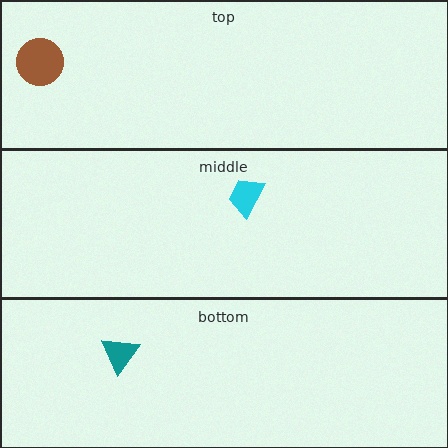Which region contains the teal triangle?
The bottom region.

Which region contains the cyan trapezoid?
The middle region.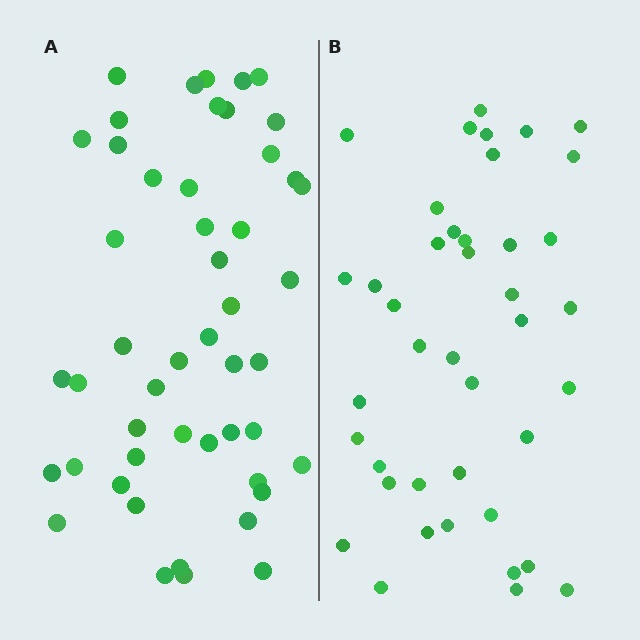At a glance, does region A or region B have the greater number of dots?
Region A (the left region) has more dots.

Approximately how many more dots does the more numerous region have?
Region A has roughly 8 or so more dots than region B.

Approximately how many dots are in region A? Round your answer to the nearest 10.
About 50 dots. (The exact count is 49, which rounds to 50.)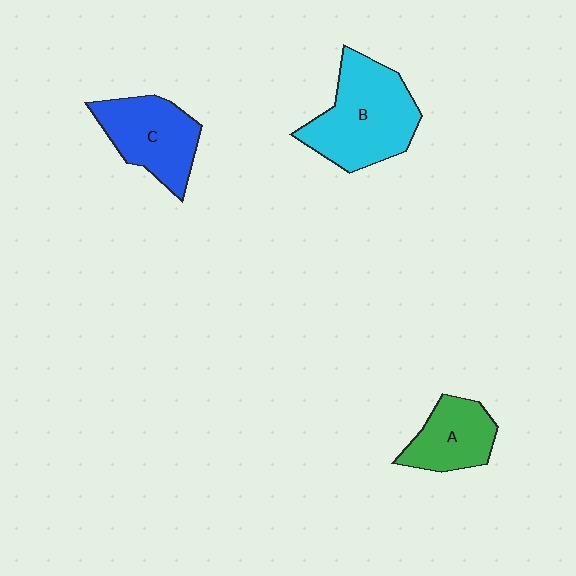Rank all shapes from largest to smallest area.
From largest to smallest: B (cyan), C (blue), A (green).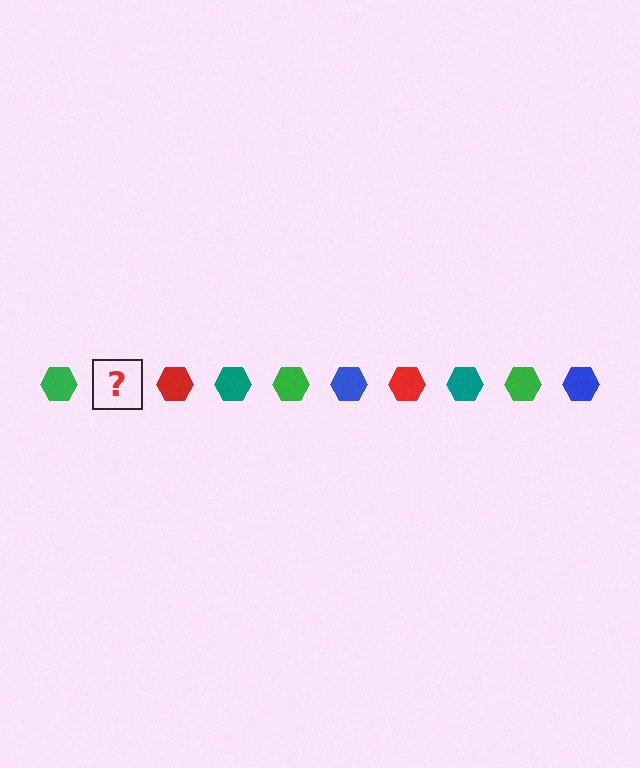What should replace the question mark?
The question mark should be replaced with a blue hexagon.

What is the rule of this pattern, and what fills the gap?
The rule is that the pattern cycles through green, blue, red, teal hexagons. The gap should be filled with a blue hexagon.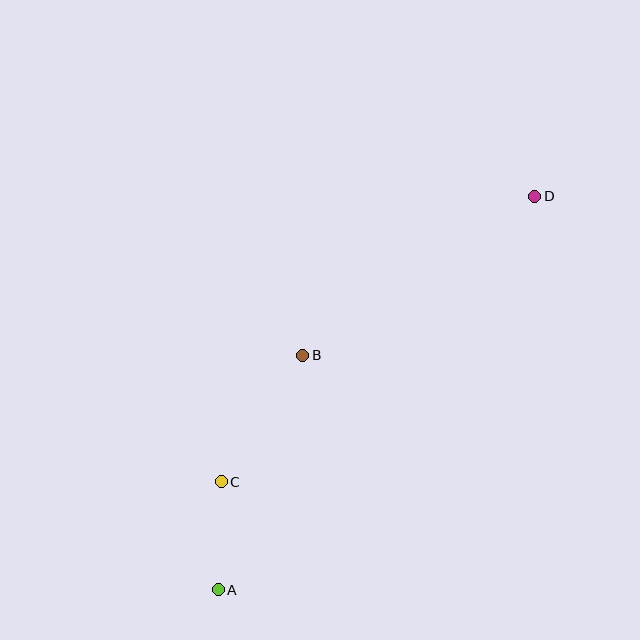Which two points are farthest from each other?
Points A and D are farthest from each other.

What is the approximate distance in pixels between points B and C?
The distance between B and C is approximately 151 pixels.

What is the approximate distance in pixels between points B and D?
The distance between B and D is approximately 281 pixels.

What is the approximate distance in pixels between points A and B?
The distance between A and B is approximately 249 pixels.